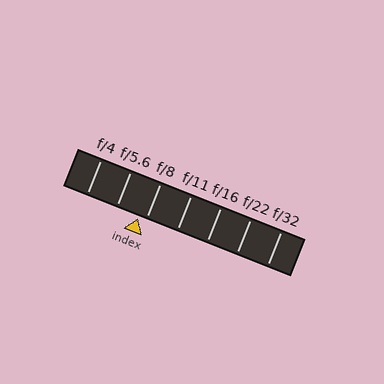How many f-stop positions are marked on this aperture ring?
There are 7 f-stop positions marked.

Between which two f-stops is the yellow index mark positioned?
The index mark is between f/5.6 and f/8.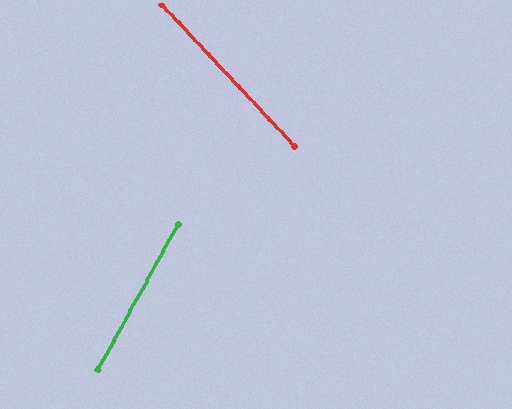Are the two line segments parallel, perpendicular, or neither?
Neither parallel nor perpendicular — they differ by about 72°.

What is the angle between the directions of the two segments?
Approximately 72 degrees.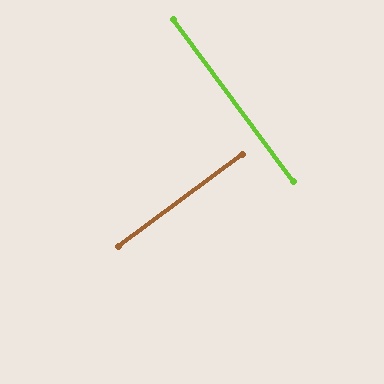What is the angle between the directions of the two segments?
Approximately 90 degrees.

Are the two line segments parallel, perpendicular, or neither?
Perpendicular — they meet at approximately 90°.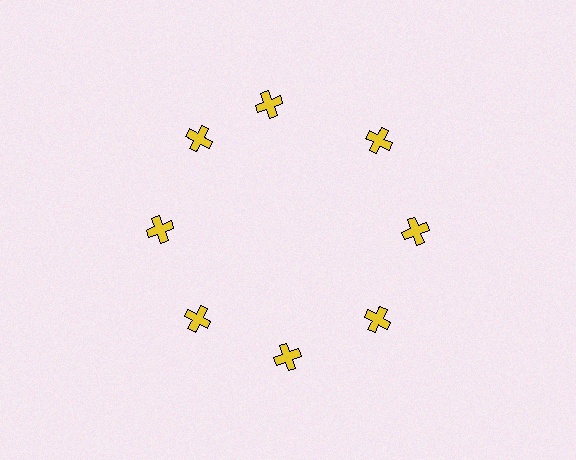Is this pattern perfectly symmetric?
No. The 8 yellow crosses are arranged in a ring, but one element near the 12 o'clock position is rotated out of alignment along the ring, breaking the 8-fold rotational symmetry.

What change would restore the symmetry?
The symmetry would be restored by rotating it back into even spacing with its neighbors so that all 8 crosses sit at equal angles and equal distance from the center.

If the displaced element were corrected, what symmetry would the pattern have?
It would have 8-fold rotational symmetry — the pattern would map onto itself every 45 degrees.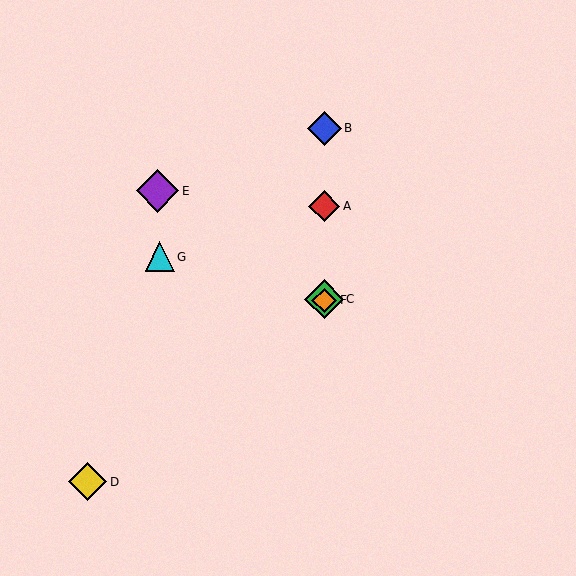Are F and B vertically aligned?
Yes, both are at x≈324.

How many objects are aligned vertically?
4 objects (A, B, C, F) are aligned vertically.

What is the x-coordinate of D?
Object D is at x≈87.